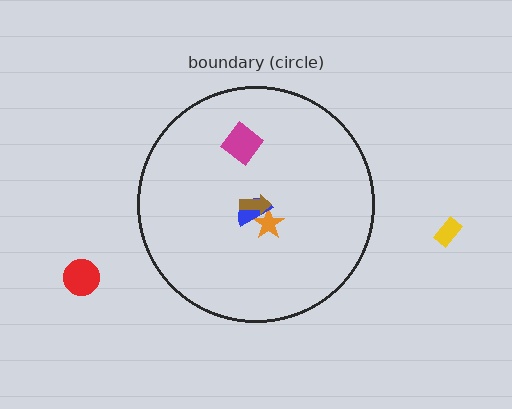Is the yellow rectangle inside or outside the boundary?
Outside.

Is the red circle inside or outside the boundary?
Outside.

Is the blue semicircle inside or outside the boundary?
Inside.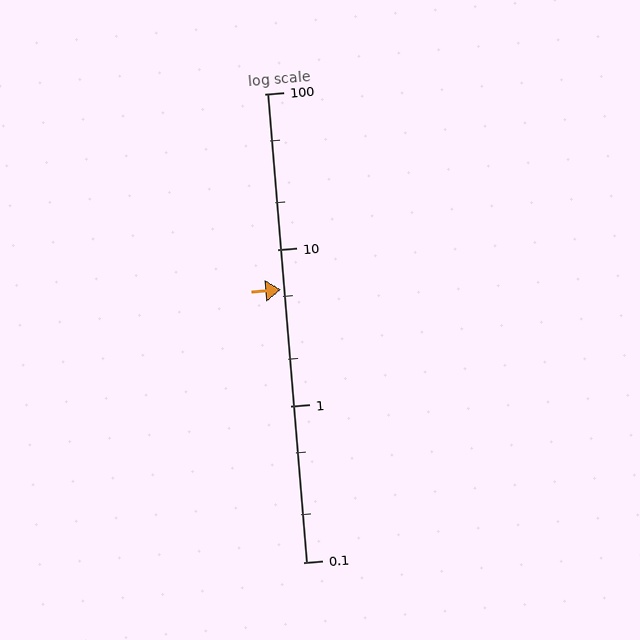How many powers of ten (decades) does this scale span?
The scale spans 3 decades, from 0.1 to 100.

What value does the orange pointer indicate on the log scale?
The pointer indicates approximately 5.6.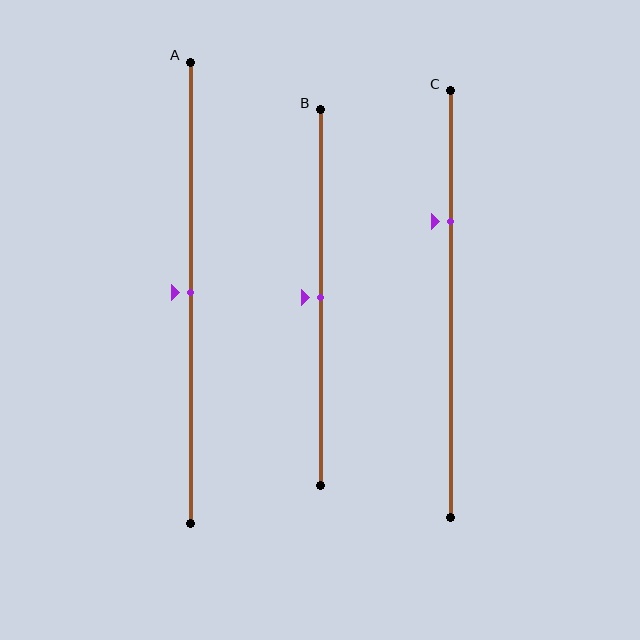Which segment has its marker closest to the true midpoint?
Segment A has its marker closest to the true midpoint.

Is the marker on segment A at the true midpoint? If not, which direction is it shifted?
Yes, the marker on segment A is at the true midpoint.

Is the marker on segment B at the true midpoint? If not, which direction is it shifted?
Yes, the marker on segment B is at the true midpoint.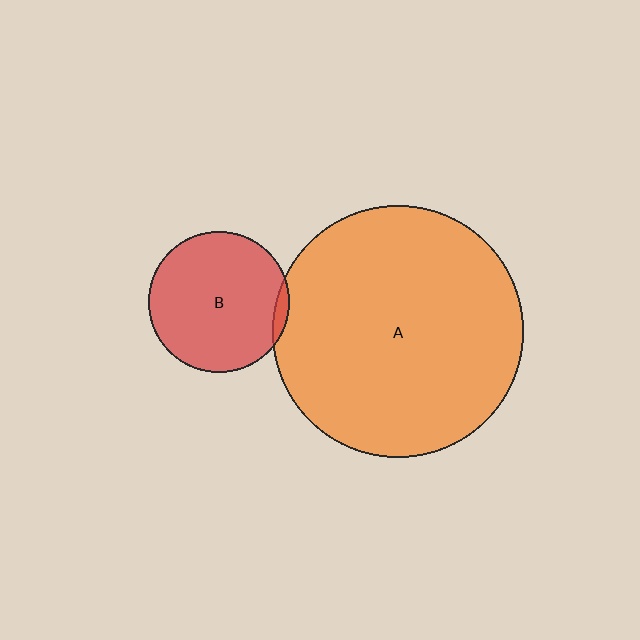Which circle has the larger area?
Circle A (orange).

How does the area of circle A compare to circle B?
Approximately 3.2 times.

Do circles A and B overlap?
Yes.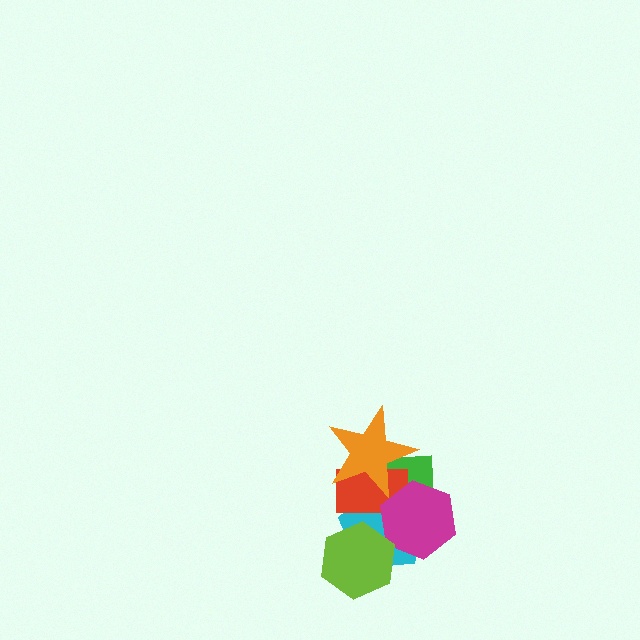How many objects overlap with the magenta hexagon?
3 objects overlap with the magenta hexagon.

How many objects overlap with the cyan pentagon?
5 objects overlap with the cyan pentagon.